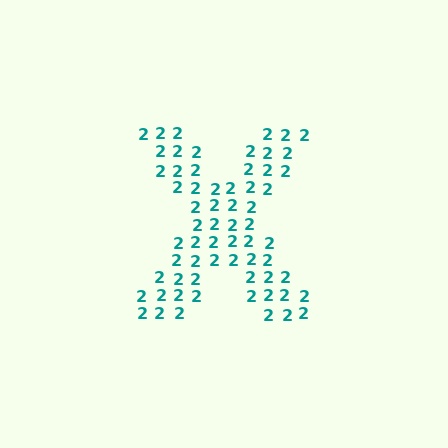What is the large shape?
The large shape is the letter X.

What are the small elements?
The small elements are digit 2's.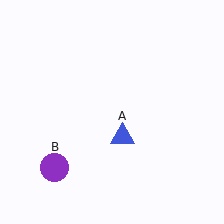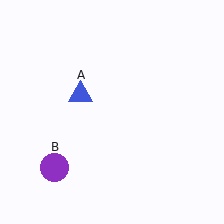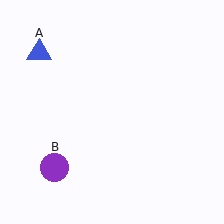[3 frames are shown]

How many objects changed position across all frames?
1 object changed position: blue triangle (object A).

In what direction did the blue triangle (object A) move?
The blue triangle (object A) moved up and to the left.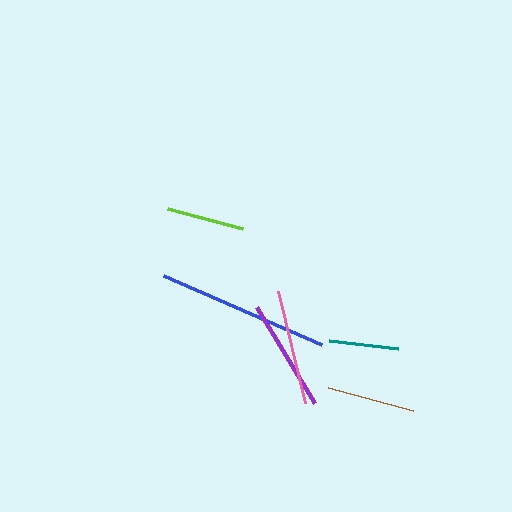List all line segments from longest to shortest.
From longest to shortest: blue, pink, purple, brown, lime, teal.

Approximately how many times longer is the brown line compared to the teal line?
The brown line is approximately 1.3 times the length of the teal line.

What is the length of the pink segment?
The pink segment is approximately 116 pixels long.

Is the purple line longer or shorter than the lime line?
The purple line is longer than the lime line.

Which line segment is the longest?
The blue line is the longest at approximately 173 pixels.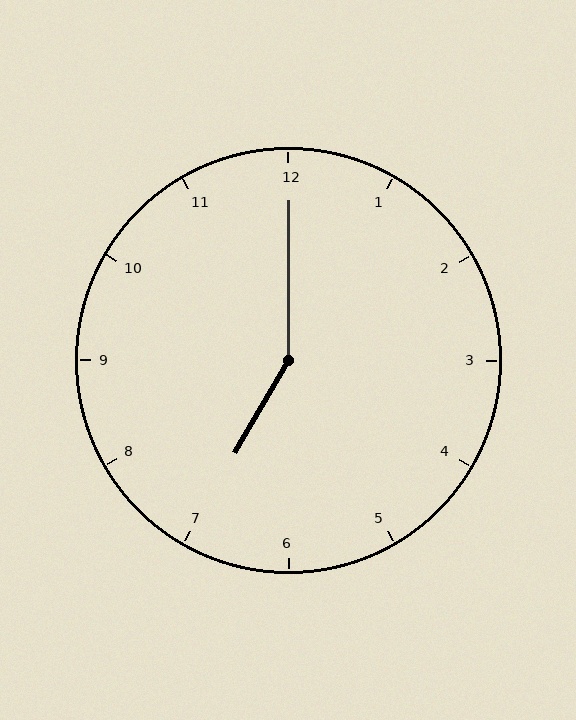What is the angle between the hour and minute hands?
Approximately 150 degrees.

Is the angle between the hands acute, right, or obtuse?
It is obtuse.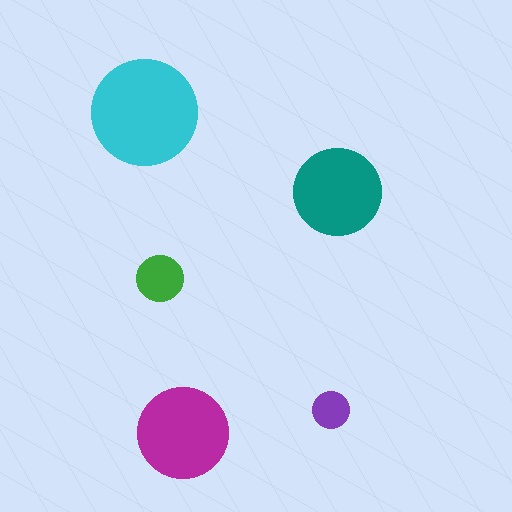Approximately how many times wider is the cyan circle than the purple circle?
About 3 times wider.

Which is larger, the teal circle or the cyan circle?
The cyan one.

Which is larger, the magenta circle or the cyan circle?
The cyan one.